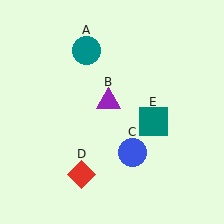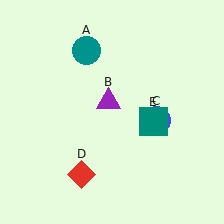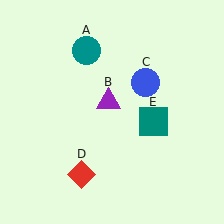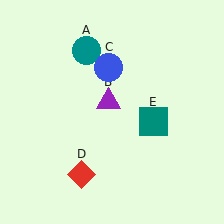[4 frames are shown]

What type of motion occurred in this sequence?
The blue circle (object C) rotated counterclockwise around the center of the scene.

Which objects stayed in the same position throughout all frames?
Teal circle (object A) and purple triangle (object B) and red diamond (object D) and teal square (object E) remained stationary.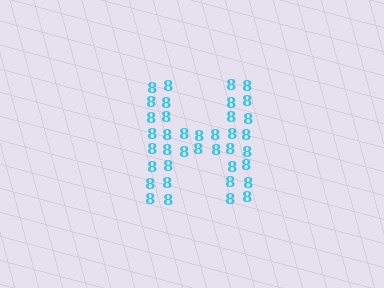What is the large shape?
The large shape is the letter H.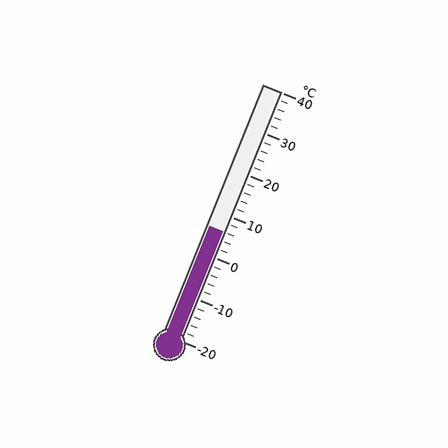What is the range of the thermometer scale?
The thermometer scale ranges from -20°C to 40°C.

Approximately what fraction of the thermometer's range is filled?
The thermometer is filled to approximately 45% of its range.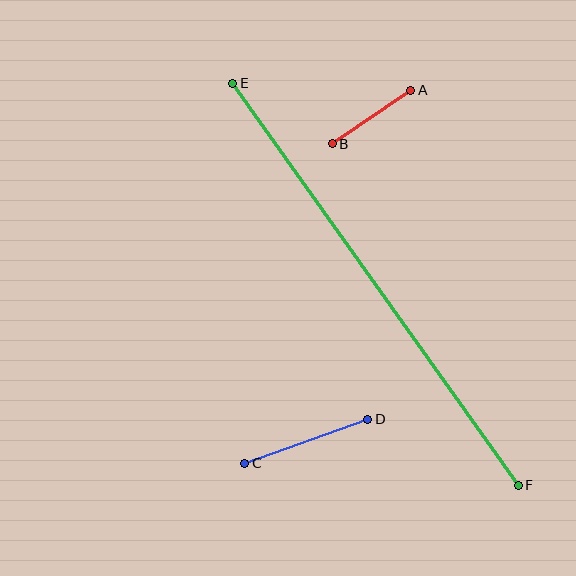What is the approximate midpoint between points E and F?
The midpoint is at approximately (376, 284) pixels.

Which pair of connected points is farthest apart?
Points E and F are farthest apart.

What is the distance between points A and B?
The distance is approximately 95 pixels.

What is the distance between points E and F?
The distance is approximately 493 pixels.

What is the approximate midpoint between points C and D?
The midpoint is at approximately (306, 441) pixels.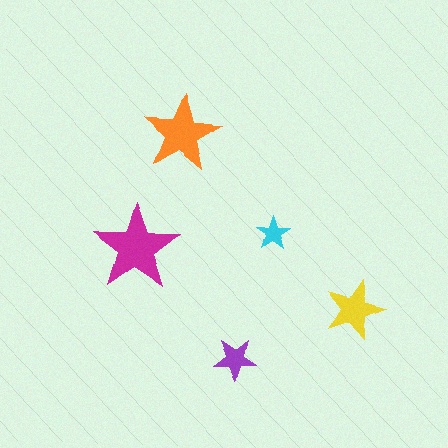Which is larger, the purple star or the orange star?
The orange one.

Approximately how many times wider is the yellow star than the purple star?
About 1.5 times wider.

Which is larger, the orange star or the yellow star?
The orange one.